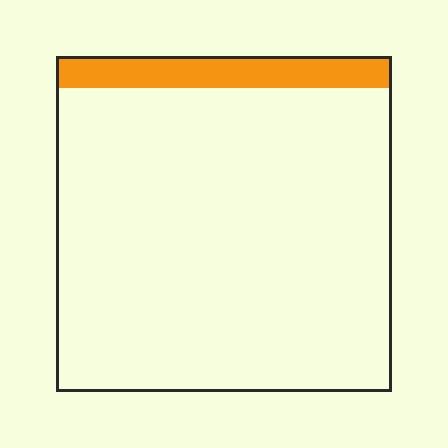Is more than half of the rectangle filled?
No.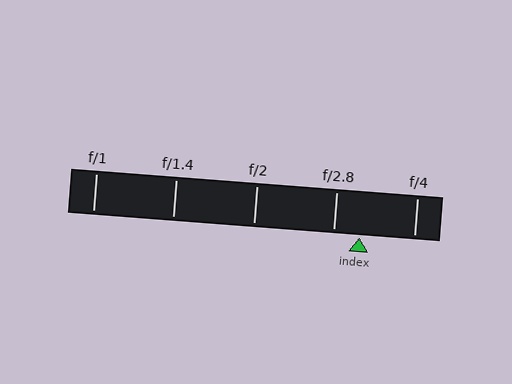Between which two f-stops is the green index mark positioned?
The index mark is between f/2.8 and f/4.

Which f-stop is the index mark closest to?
The index mark is closest to f/2.8.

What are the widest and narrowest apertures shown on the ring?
The widest aperture shown is f/1 and the narrowest is f/4.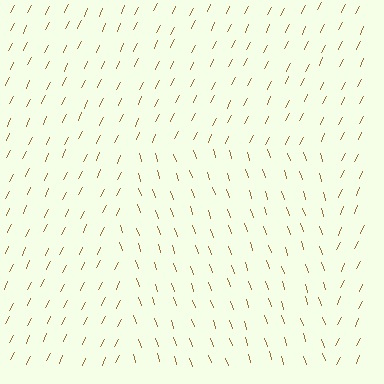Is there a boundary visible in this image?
Yes, there is a texture boundary formed by a change in line orientation.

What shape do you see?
I see a rectangle.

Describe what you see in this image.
The image is filled with small brown line segments. A rectangle region in the image has lines oriented differently from the surrounding lines, creating a visible texture boundary.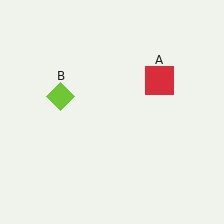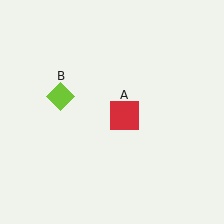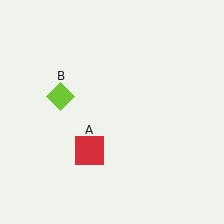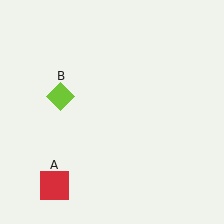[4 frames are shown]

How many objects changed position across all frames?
1 object changed position: red square (object A).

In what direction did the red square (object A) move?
The red square (object A) moved down and to the left.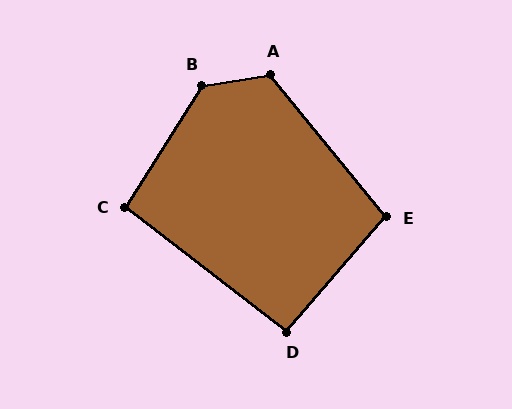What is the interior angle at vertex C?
Approximately 96 degrees (obtuse).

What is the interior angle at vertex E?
Approximately 100 degrees (obtuse).